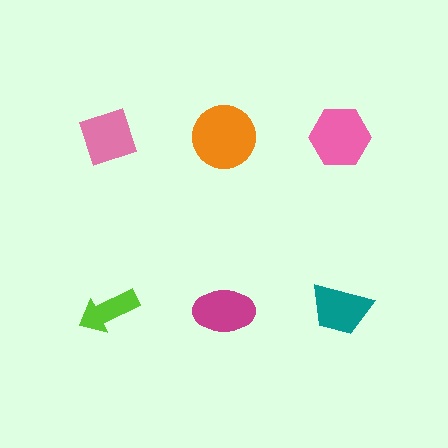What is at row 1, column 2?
An orange circle.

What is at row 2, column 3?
A teal trapezoid.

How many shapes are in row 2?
3 shapes.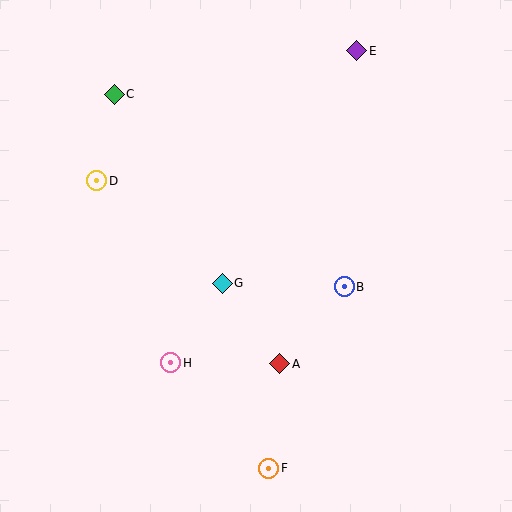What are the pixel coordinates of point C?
Point C is at (114, 94).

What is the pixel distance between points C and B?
The distance between C and B is 300 pixels.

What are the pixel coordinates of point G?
Point G is at (222, 283).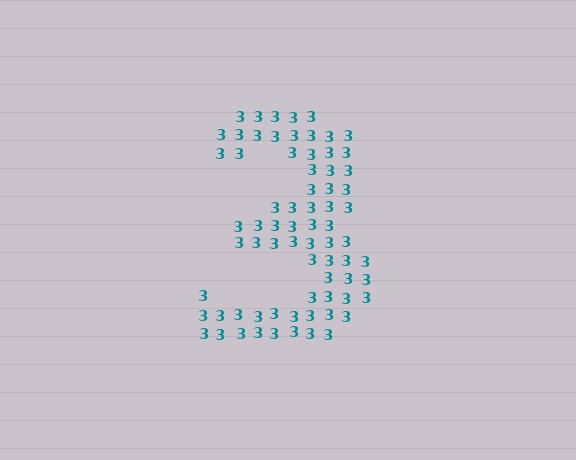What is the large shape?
The large shape is the digit 3.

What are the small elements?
The small elements are digit 3's.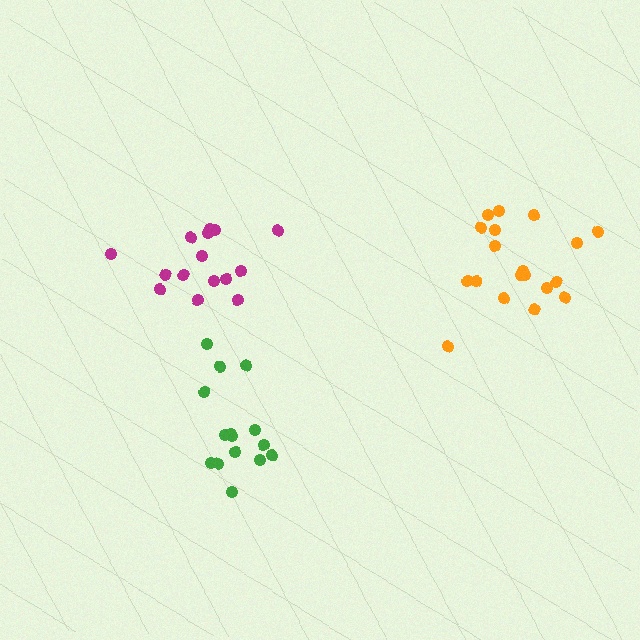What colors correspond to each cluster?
The clusters are colored: magenta, orange, green.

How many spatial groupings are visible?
There are 3 spatial groupings.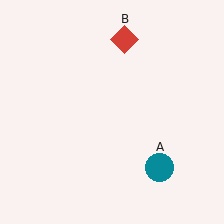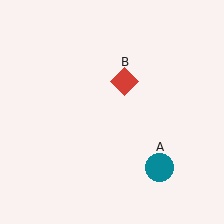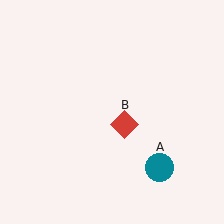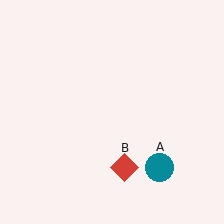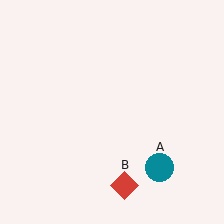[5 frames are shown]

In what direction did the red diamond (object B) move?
The red diamond (object B) moved down.